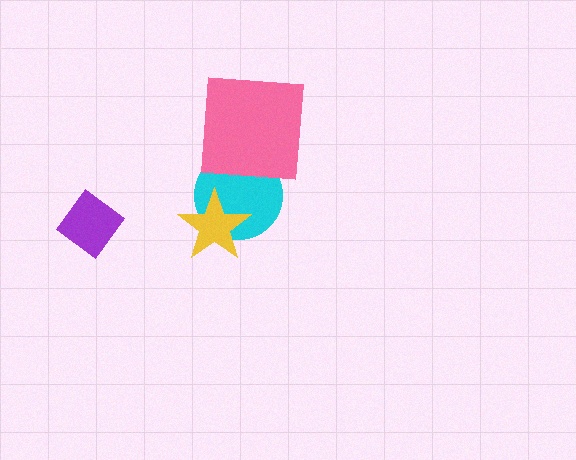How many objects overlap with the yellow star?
1 object overlaps with the yellow star.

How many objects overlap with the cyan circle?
2 objects overlap with the cyan circle.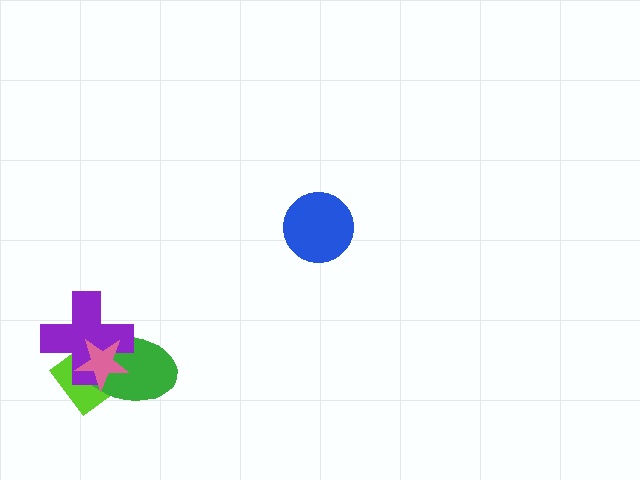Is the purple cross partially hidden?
Yes, it is partially covered by another shape.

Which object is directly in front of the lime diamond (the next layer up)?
The green ellipse is directly in front of the lime diamond.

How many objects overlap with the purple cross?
3 objects overlap with the purple cross.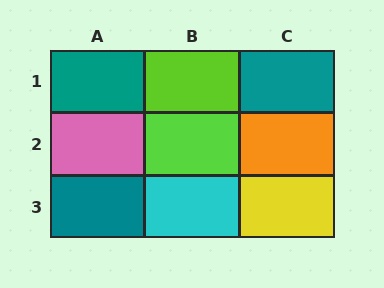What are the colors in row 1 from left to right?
Teal, lime, teal.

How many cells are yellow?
1 cell is yellow.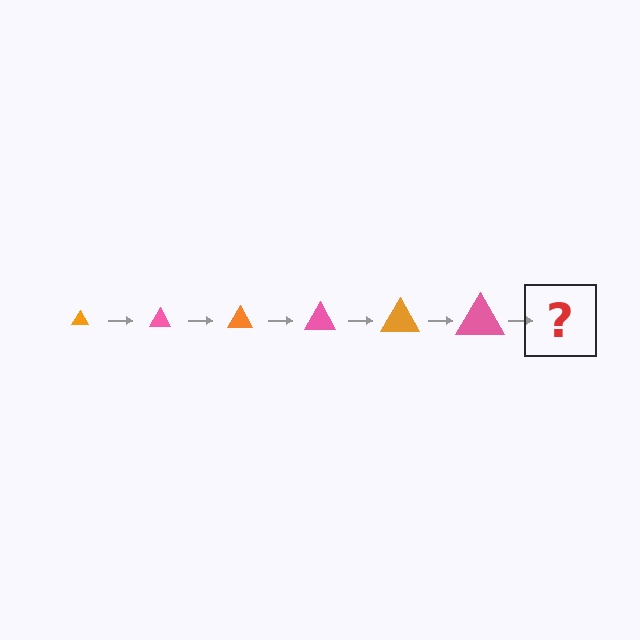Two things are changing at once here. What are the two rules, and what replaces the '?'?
The two rules are that the triangle grows larger each step and the color cycles through orange and pink. The '?' should be an orange triangle, larger than the previous one.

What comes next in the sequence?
The next element should be an orange triangle, larger than the previous one.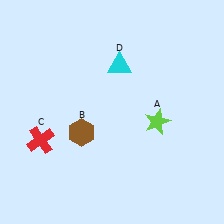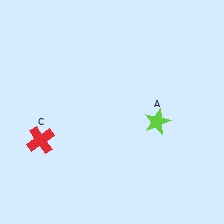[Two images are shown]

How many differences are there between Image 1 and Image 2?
There are 2 differences between the two images.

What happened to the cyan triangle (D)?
The cyan triangle (D) was removed in Image 2. It was in the top-right area of Image 1.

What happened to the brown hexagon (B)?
The brown hexagon (B) was removed in Image 2. It was in the bottom-left area of Image 1.